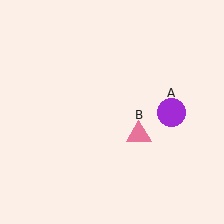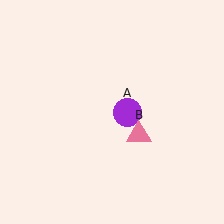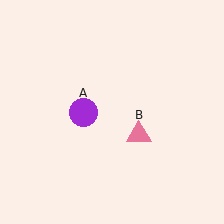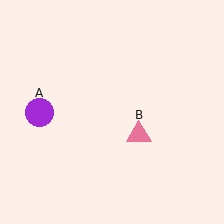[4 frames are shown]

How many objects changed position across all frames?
1 object changed position: purple circle (object A).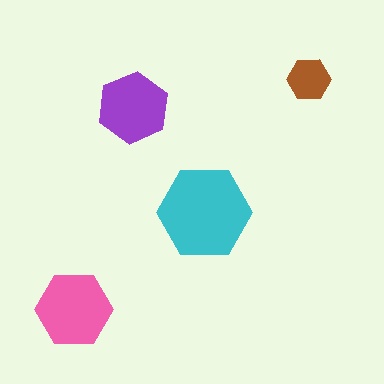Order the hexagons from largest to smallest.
the cyan one, the pink one, the purple one, the brown one.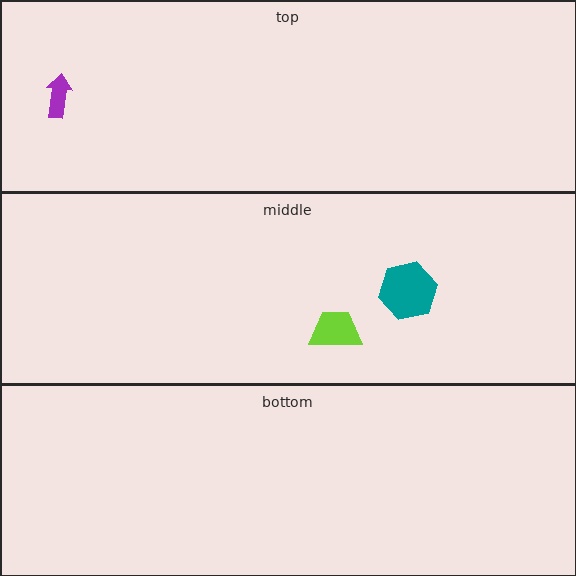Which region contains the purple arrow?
The top region.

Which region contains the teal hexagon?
The middle region.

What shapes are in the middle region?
The lime trapezoid, the teal hexagon.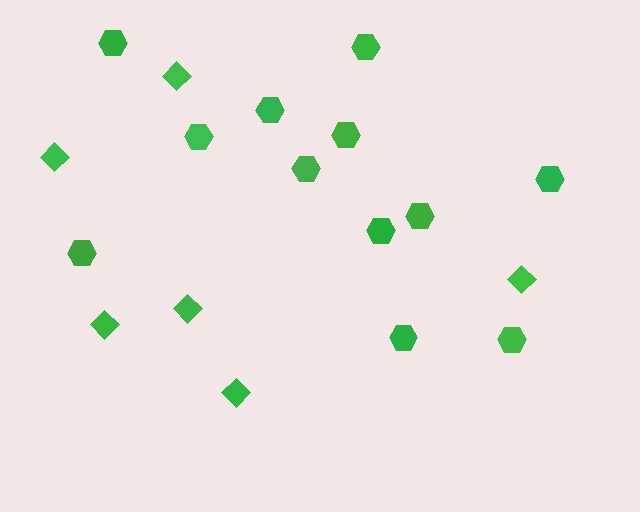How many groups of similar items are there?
There are 2 groups: one group of diamonds (6) and one group of hexagons (12).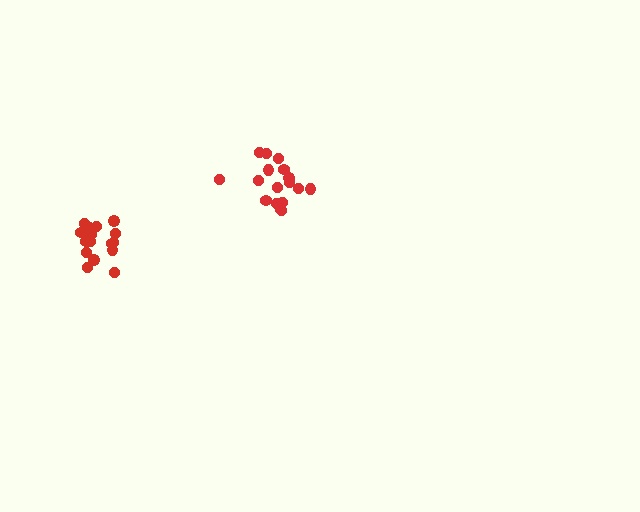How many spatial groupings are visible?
There are 2 spatial groupings.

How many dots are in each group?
Group 1: 17 dots, Group 2: 16 dots (33 total).